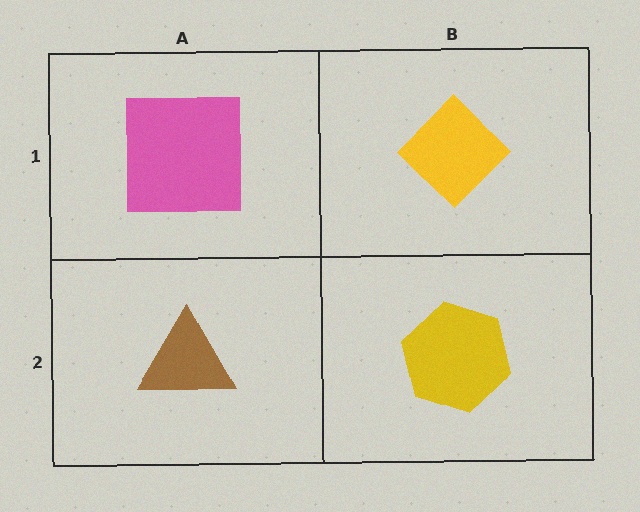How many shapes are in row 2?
2 shapes.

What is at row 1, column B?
A yellow diamond.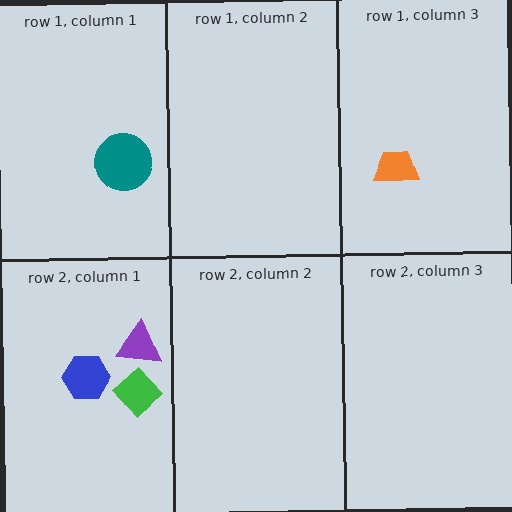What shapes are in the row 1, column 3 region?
The orange trapezoid.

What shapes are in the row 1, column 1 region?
The teal circle.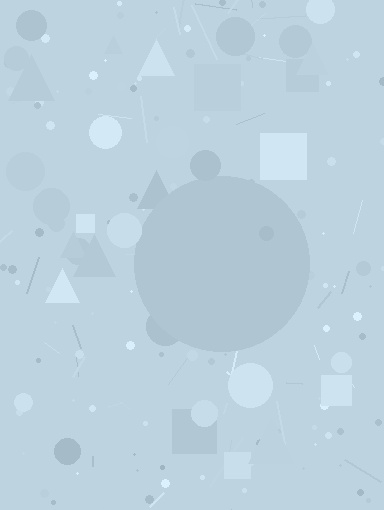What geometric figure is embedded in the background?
A circle is embedded in the background.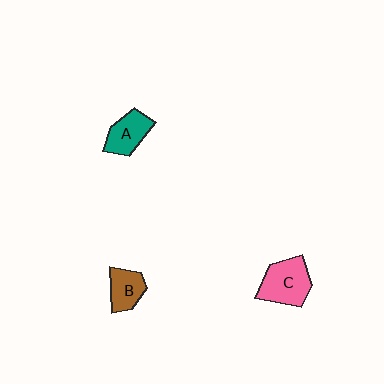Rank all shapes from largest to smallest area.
From largest to smallest: C (pink), A (teal), B (brown).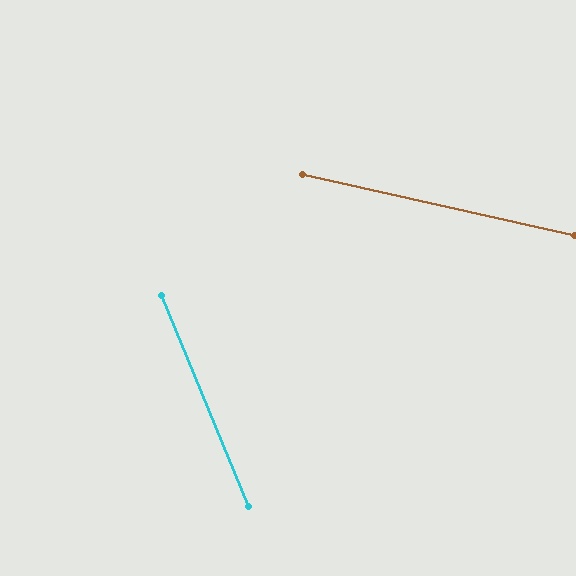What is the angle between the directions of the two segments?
Approximately 55 degrees.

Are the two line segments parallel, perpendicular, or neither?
Neither parallel nor perpendicular — they differ by about 55°.